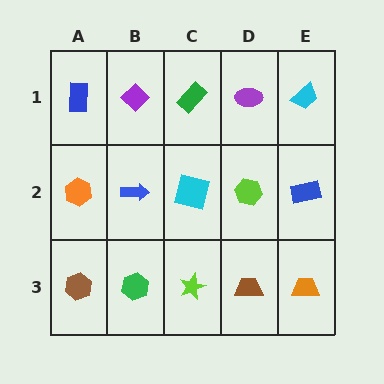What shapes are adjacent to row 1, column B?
A blue arrow (row 2, column B), a blue rectangle (row 1, column A), a green rectangle (row 1, column C).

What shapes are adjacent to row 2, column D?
A purple ellipse (row 1, column D), a brown trapezoid (row 3, column D), a cyan square (row 2, column C), a blue rectangle (row 2, column E).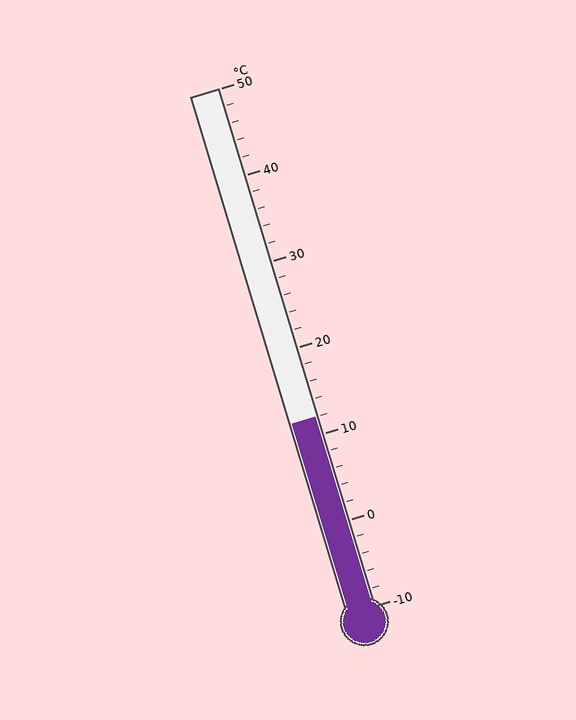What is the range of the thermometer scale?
The thermometer scale ranges from -10°C to 50°C.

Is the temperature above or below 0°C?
The temperature is above 0°C.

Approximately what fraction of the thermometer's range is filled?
The thermometer is filled to approximately 35% of its range.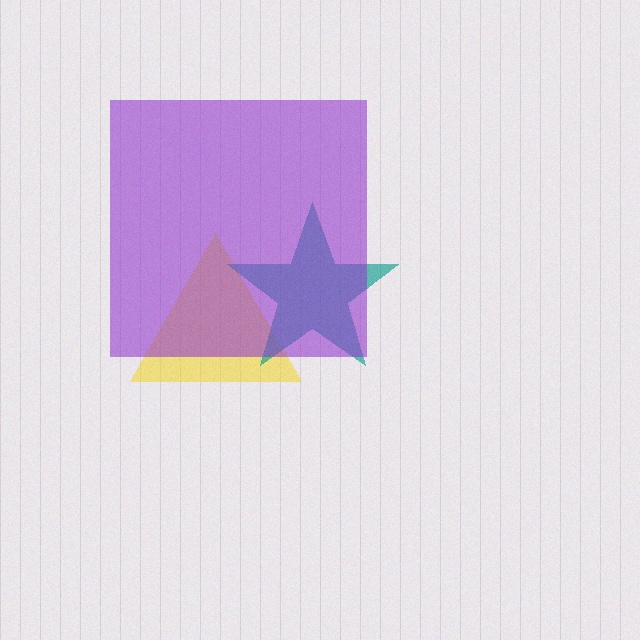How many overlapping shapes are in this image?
There are 3 overlapping shapes in the image.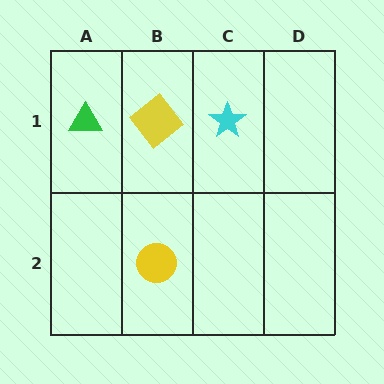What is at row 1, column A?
A green triangle.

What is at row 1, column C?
A cyan star.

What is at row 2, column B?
A yellow circle.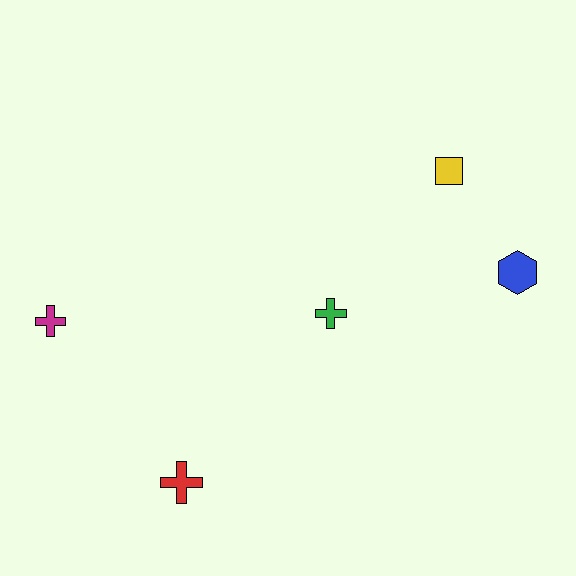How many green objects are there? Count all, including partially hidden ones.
There is 1 green object.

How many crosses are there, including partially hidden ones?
There are 3 crosses.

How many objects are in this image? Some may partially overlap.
There are 5 objects.